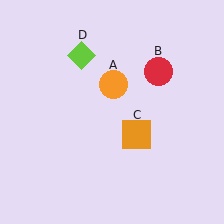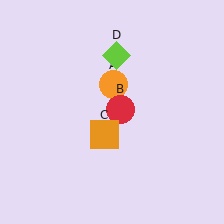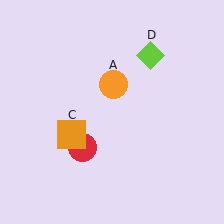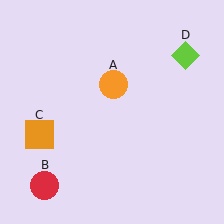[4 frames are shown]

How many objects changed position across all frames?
3 objects changed position: red circle (object B), orange square (object C), lime diamond (object D).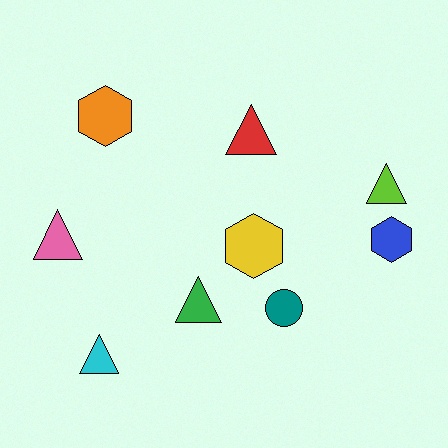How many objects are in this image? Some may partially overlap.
There are 9 objects.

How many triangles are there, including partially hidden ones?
There are 5 triangles.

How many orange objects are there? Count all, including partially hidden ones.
There is 1 orange object.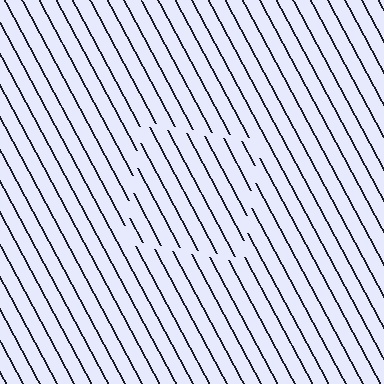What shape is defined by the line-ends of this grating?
An illusory square. The interior of the shape contains the same grating, shifted by half a period — the contour is defined by the phase discontinuity where line-ends from the inner and outer gratings abut.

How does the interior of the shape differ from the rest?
The interior of the shape contains the same grating, shifted by half a period — the contour is defined by the phase discontinuity where line-ends from the inner and outer gratings abut.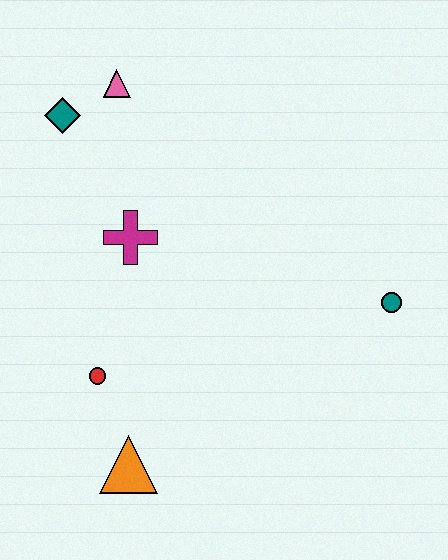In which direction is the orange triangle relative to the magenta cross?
The orange triangle is below the magenta cross.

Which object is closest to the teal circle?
The magenta cross is closest to the teal circle.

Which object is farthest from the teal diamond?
The teal circle is farthest from the teal diamond.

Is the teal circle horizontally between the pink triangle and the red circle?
No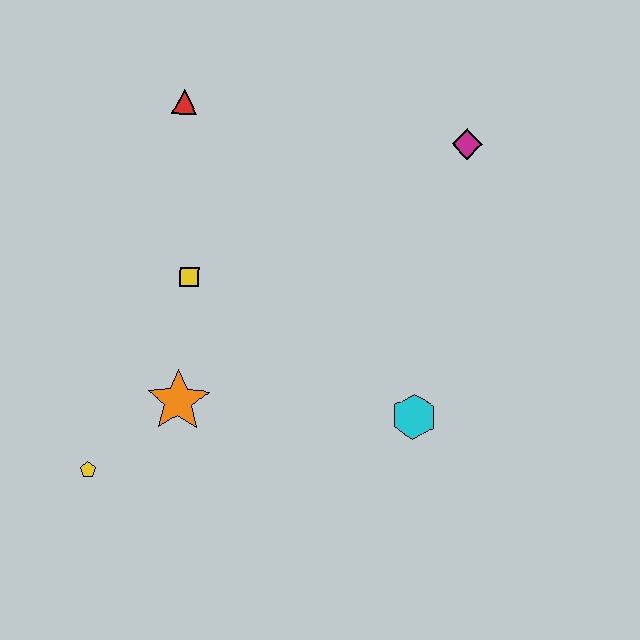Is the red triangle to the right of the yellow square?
No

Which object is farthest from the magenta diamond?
The yellow pentagon is farthest from the magenta diamond.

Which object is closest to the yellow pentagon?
The orange star is closest to the yellow pentagon.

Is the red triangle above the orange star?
Yes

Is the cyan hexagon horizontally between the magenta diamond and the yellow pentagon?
Yes